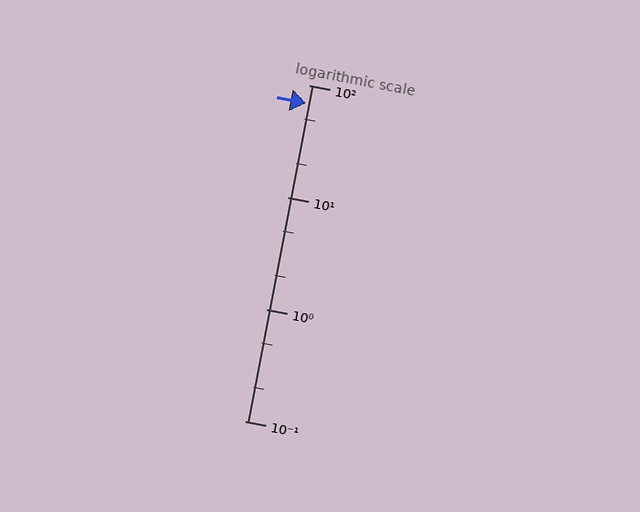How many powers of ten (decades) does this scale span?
The scale spans 3 decades, from 0.1 to 100.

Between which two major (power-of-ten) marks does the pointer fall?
The pointer is between 10 and 100.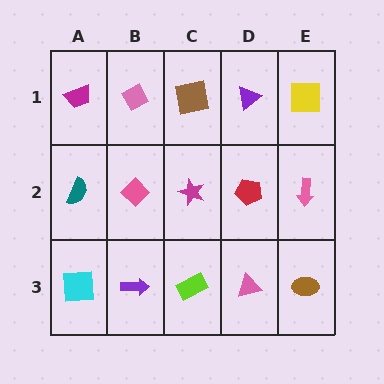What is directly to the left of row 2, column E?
A red pentagon.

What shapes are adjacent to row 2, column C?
A brown square (row 1, column C), a lime rectangle (row 3, column C), a pink diamond (row 2, column B), a red pentagon (row 2, column D).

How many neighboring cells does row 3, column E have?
2.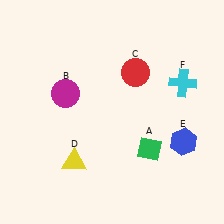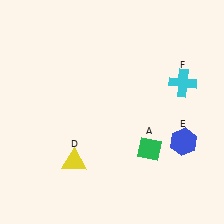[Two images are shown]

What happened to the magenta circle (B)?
The magenta circle (B) was removed in Image 2. It was in the top-left area of Image 1.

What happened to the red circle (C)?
The red circle (C) was removed in Image 2. It was in the top-right area of Image 1.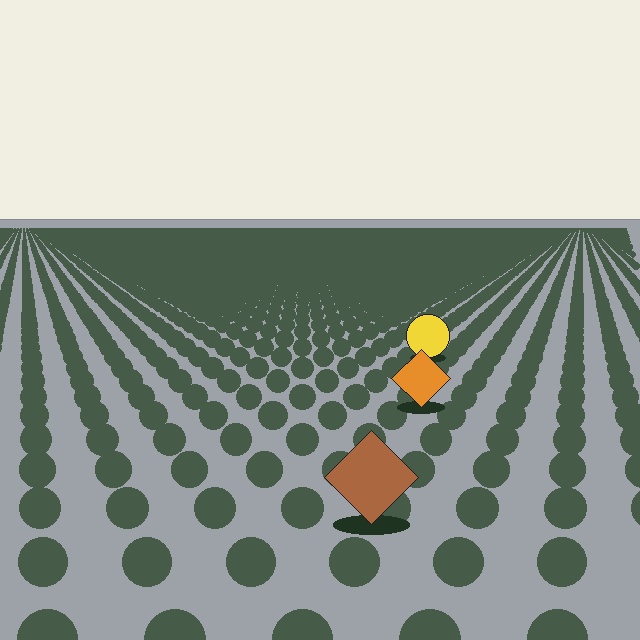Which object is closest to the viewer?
The brown diamond is closest. The texture marks near it are larger and more spread out.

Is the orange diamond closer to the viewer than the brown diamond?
No. The brown diamond is closer — you can tell from the texture gradient: the ground texture is coarser near it.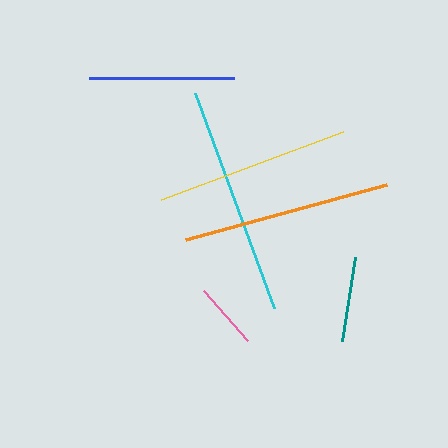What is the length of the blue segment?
The blue segment is approximately 145 pixels long.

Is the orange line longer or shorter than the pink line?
The orange line is longer than the pink line.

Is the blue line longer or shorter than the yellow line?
The yellow line is longer than the blue line.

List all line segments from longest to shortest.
From longest to shortest: cyan, orange, yellow, blue, teal, pink.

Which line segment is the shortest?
The pink line is the shortest at approximately 67 pixels.